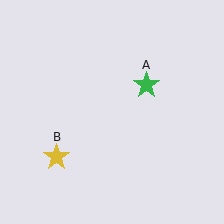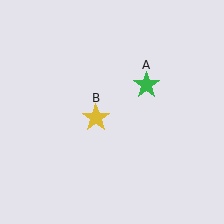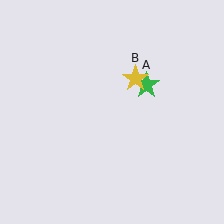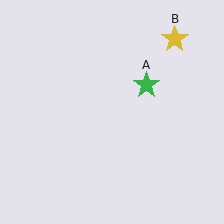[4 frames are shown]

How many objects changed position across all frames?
1 object changed position: yellow star (object B).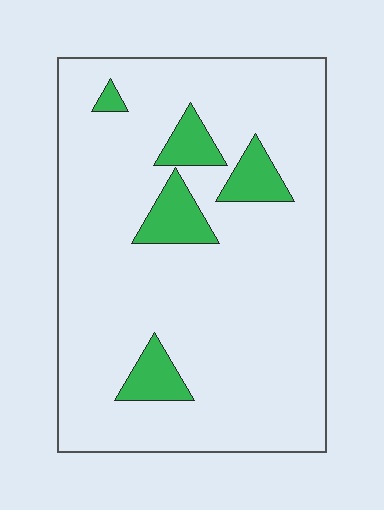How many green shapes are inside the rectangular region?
5.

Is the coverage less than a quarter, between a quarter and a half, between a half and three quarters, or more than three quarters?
Less than a quarter.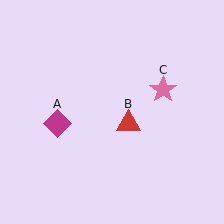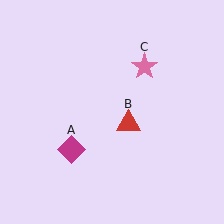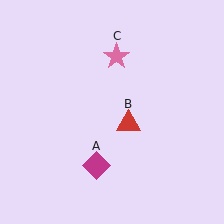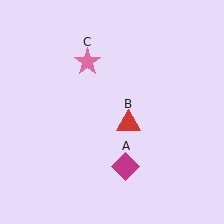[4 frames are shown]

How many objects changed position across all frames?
2 objects changed position: magenta diamond (object A), pink star (object C).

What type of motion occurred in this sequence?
The magenta diamond (object A), pink star (object C) rotated counterclockwise around the center of the scene.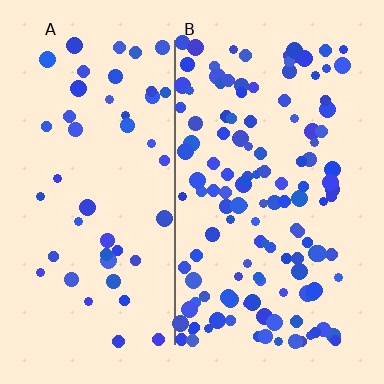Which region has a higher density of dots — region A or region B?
B (the right).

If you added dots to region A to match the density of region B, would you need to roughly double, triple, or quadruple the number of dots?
Approximately triple.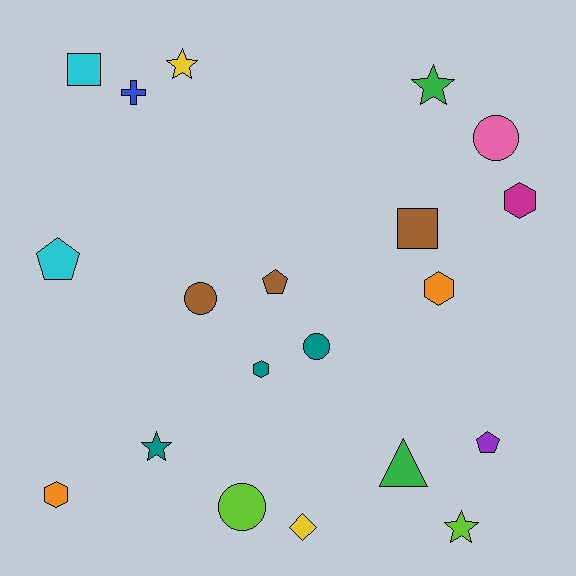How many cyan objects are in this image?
There are 2 cyan objects.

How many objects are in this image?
There are 20 objects.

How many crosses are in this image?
There is 1 cross.